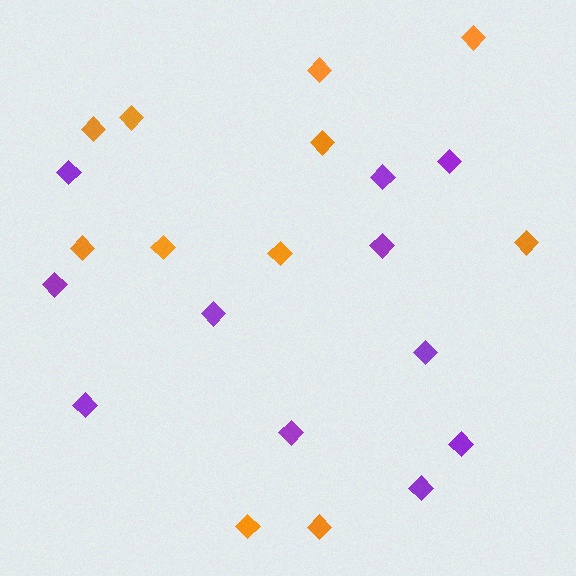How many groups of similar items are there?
There are 2 groups: one group of orange diamonds (11) and one group of purple diamonds (11).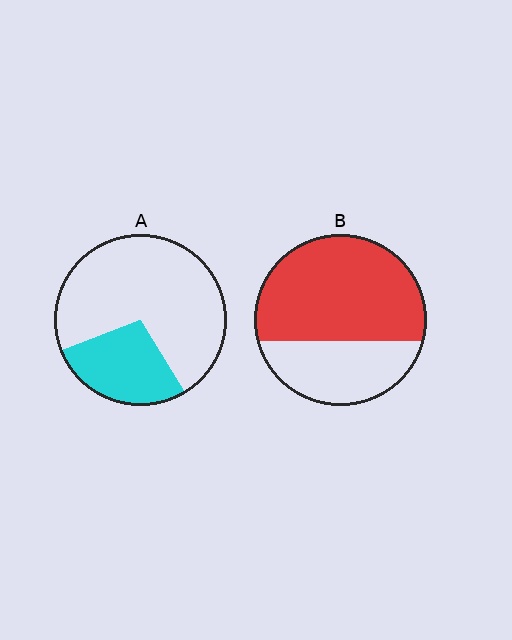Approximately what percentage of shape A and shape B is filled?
A is approximately 30% and B is approximately 65%.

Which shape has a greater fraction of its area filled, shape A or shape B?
Shape B.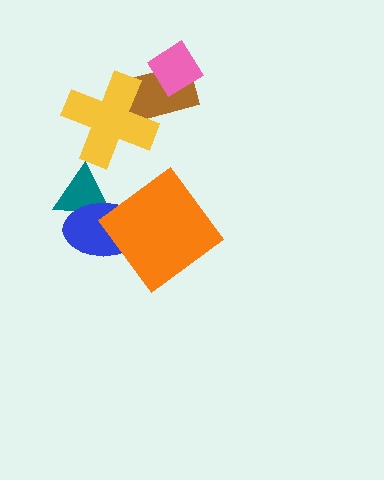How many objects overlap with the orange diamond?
1 object overlaps with the orange diamond.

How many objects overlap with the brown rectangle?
2 objects overlap with the brown rectangle.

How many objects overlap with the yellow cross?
1 object overlaps with the yellow cross.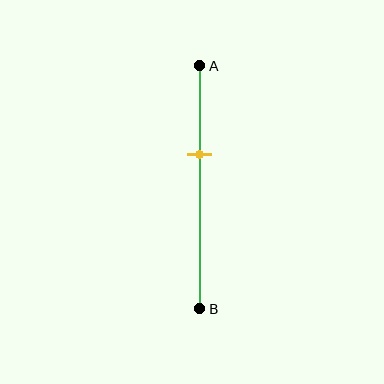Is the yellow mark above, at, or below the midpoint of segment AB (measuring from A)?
The yellow mark is above the midpoint of segment AB.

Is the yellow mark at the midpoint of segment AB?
No, the mark is at about 35% from A, not at the 50% midpoint.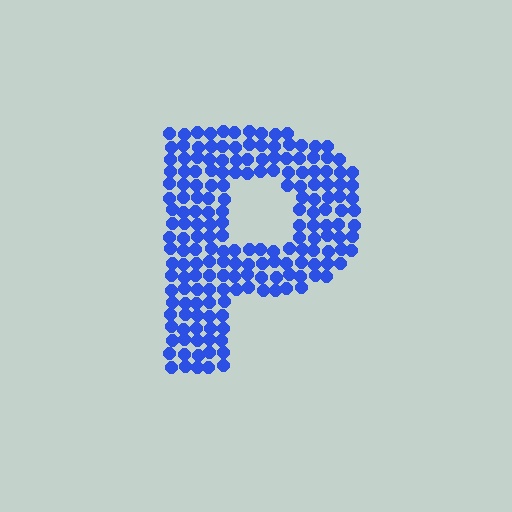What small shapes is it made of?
It is made of small circles.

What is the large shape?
The large shape is the letter P.